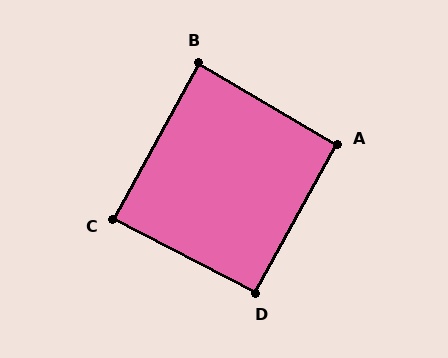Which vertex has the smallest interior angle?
B, at approximately 88 degrees.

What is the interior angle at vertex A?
Approximately 91 degrees (approximately right).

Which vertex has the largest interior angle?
D, at approximately 92 degrees.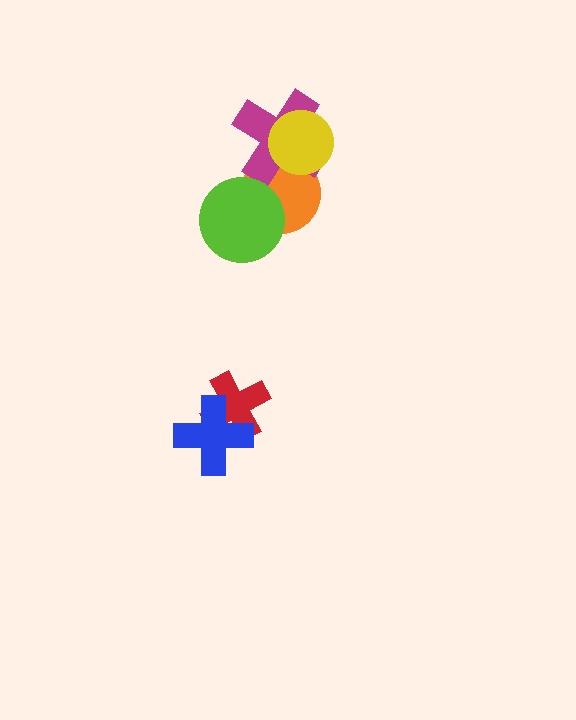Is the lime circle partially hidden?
No, no other shape covers it.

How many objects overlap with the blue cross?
1 object overlaps with the blue cross.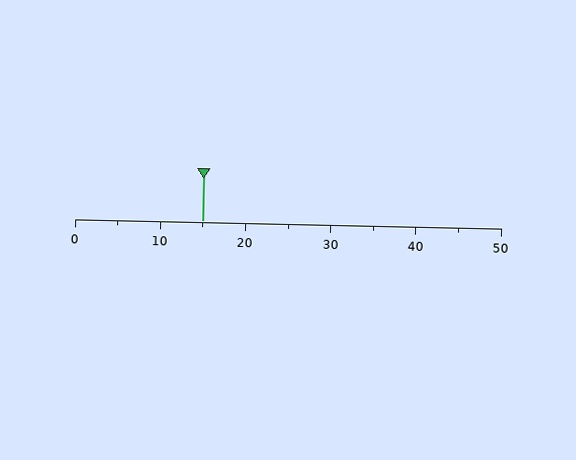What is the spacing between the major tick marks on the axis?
The major ticks are spaced 10 apart.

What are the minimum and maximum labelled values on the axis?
The axis runs from 0 to 50.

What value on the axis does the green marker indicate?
The marker indicates approximately 15.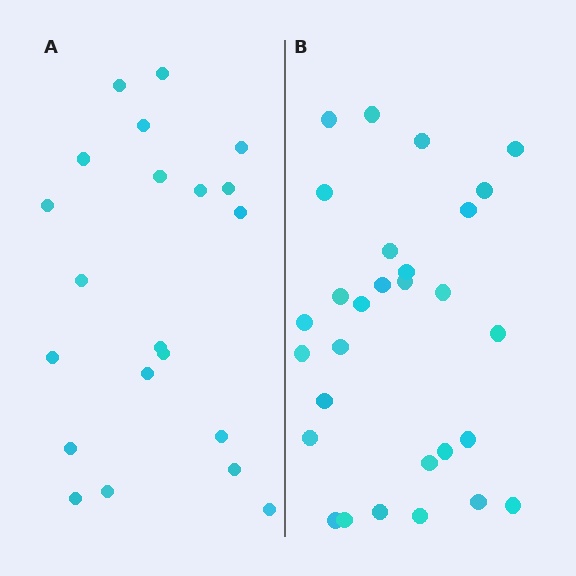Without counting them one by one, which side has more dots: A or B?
Region B (the right region) has more dots.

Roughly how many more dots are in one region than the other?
Region B has roughly 8 or so more dots than region A.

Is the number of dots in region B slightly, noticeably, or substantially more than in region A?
Region B has noticeably more, but not dramatically so. The ratio is roughly 1.4 to 1.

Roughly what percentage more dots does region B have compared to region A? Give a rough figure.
About 40% more.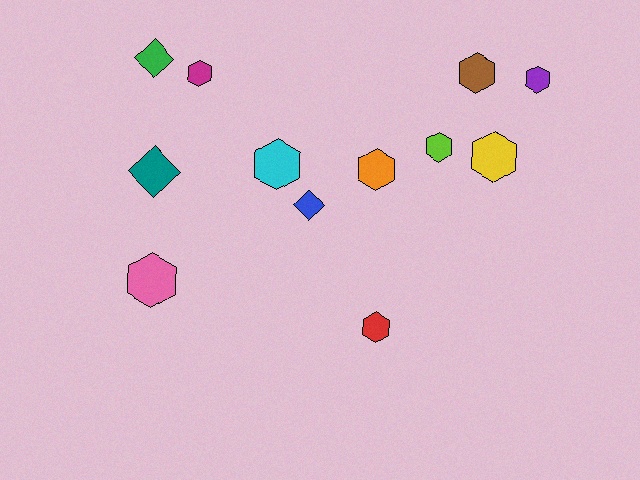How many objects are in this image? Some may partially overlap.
There are 12 objects.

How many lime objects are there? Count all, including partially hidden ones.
There is 1 lime object.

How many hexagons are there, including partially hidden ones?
There are 9 hexagons.